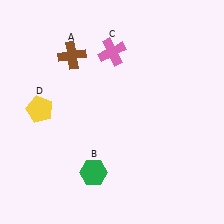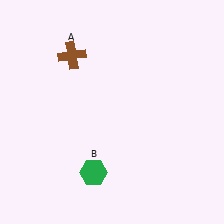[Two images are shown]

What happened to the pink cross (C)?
The pink cross (C) was removed in Image 2. It was in the top-right area of Image 1.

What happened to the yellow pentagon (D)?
The yellow pentagon (D) was removed in Image 2. It was in the top-left area of Image 1.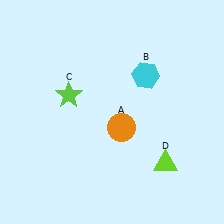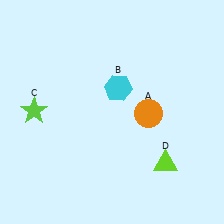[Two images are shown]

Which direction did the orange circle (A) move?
The orange circle (A) moved right.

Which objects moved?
The objects that moved are: the orange circle (A), the cyan hexagon (B), the lime star (C).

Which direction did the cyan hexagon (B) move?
The cyan hexagon (B) moved left.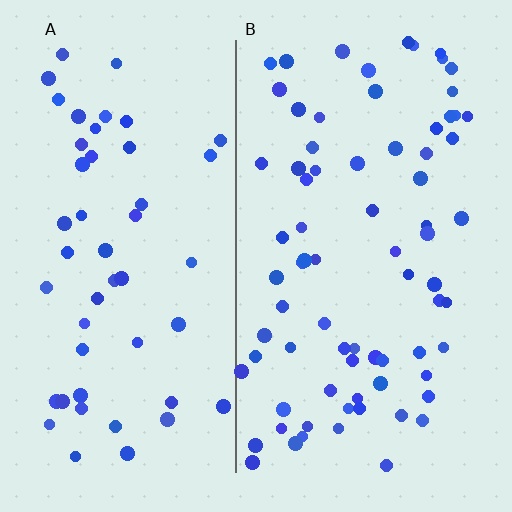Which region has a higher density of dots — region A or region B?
B (the right).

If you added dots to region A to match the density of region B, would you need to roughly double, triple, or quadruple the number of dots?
Approximately double.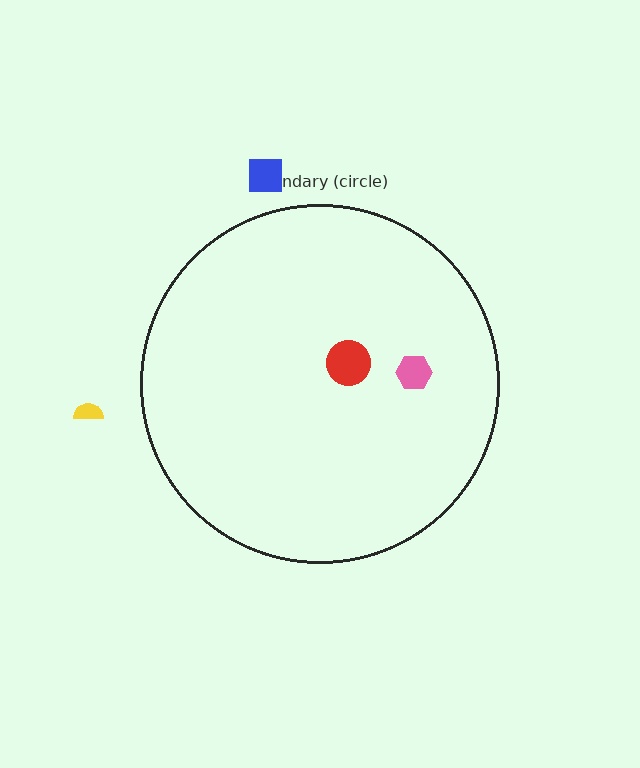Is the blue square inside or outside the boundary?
Outside.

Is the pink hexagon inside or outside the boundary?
Inside.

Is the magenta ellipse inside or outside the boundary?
Inside.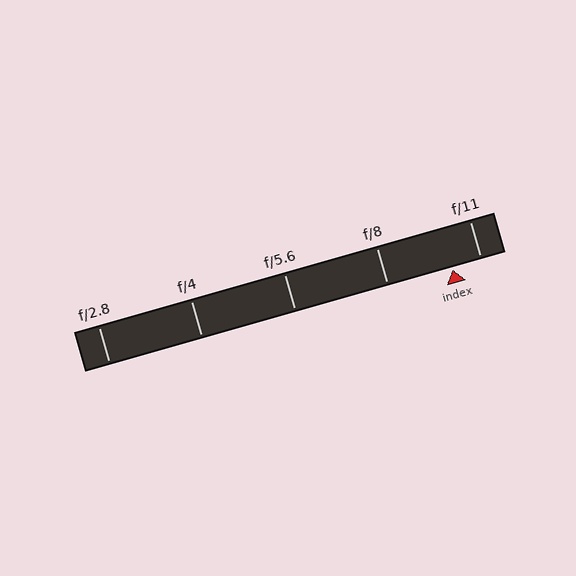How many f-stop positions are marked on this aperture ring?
There are 5 f-stop positions marked.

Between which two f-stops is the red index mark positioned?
The index mark is between f/8 and f/11.